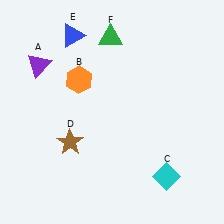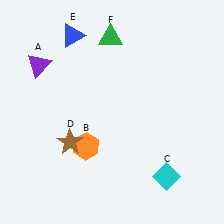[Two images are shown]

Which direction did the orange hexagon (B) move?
The orange hexagon (B) moved down.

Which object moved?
The orange hexagon (B) moved down.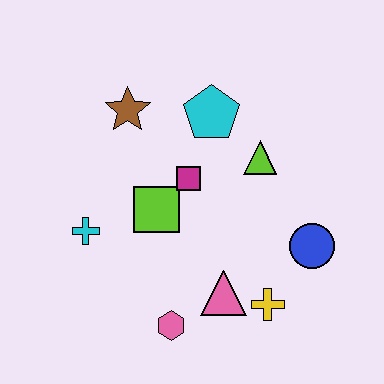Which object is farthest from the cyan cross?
The blue circle is farthest from the cyan cross.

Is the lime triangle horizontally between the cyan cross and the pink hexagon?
No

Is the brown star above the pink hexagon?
Yes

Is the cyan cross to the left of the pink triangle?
Yes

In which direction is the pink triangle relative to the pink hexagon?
The pink triangle is to the right of the pink hexagon.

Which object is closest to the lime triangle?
The cyan pentagon is closest to the lime triangle.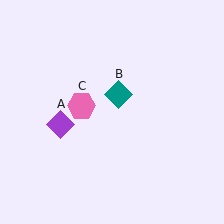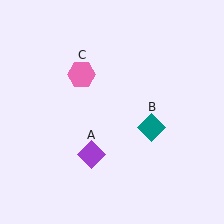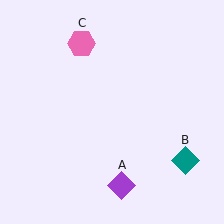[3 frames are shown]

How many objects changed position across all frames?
3 objects changed position: purple diamond (object A), teal diamond (object B), pink hexagon (object C).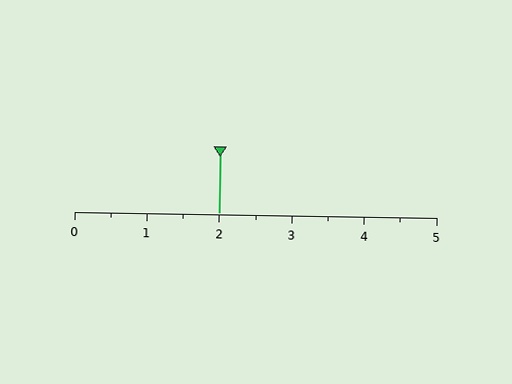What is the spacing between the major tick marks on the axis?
The major ticks are spaced 1 apart.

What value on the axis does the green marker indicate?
The marker indicates approximately 2.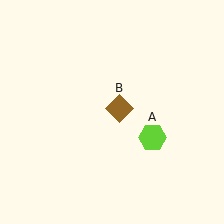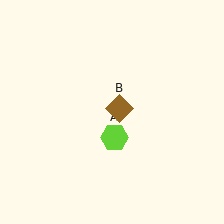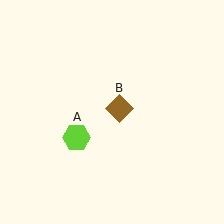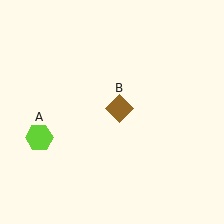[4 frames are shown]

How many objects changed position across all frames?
1 object changed position: lime hexagon (object A).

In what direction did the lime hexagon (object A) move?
The lime hexagon (object A) moved left.